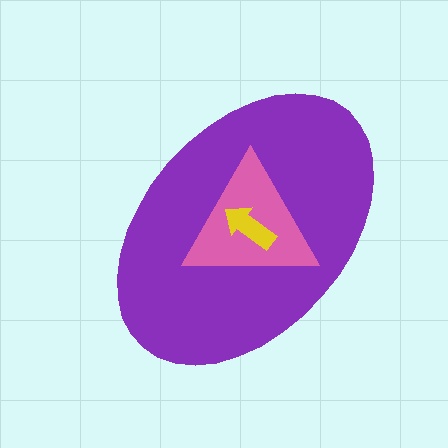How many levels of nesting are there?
3.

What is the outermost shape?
The purple ellipse.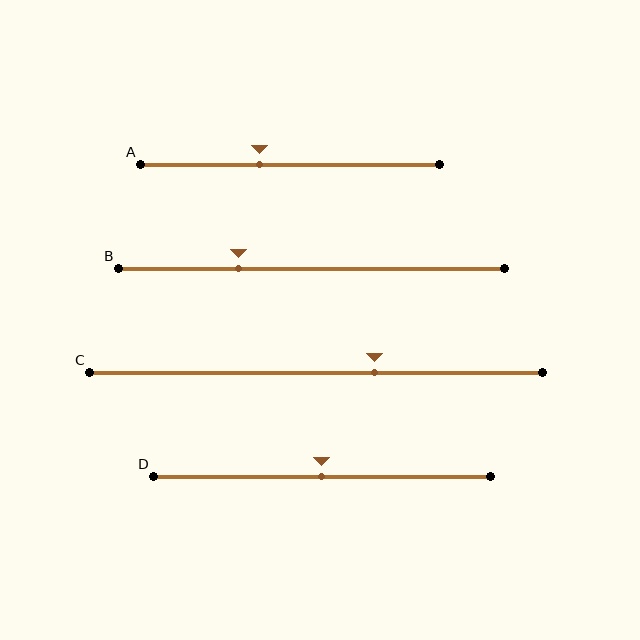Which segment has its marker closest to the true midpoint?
Segment D has its marker closest to the true midpoint.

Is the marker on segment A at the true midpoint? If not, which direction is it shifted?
No, the marker on segment A is shifted to the left by about 10% of the segment length.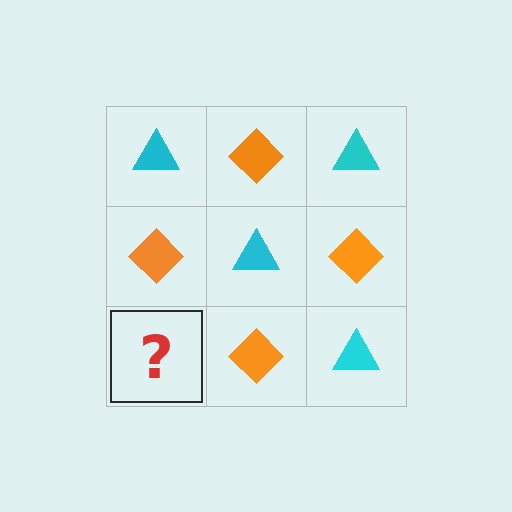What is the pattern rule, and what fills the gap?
The rule is that it alternates cyan triangle and orange diamond in a checkerboard pattern. The gap should be filled with a cyan triangle.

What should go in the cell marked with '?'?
The missing cell should contain a cyan triangle.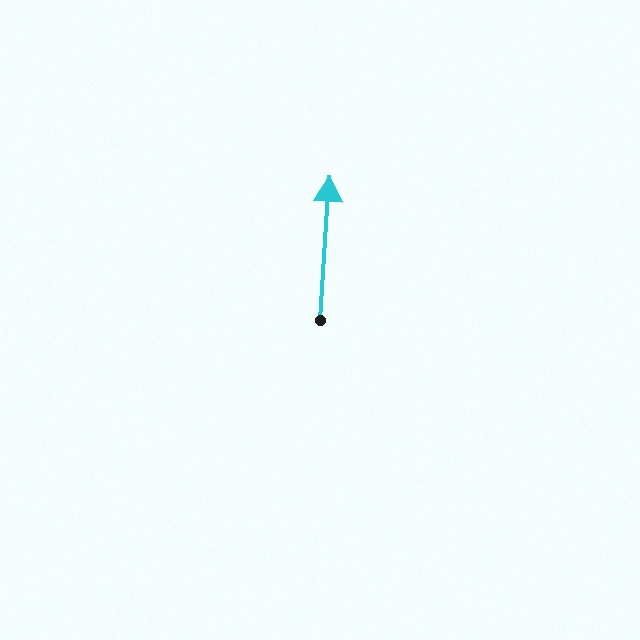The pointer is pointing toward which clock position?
Roughly 12 o'clock.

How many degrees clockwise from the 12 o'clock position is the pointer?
Approximately 4 degrees.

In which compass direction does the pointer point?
North.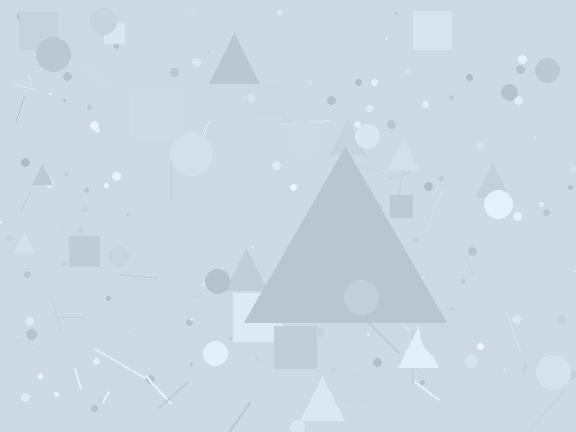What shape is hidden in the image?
A triangle is hidden in the image.